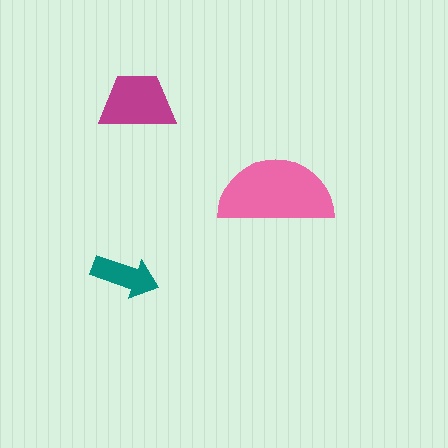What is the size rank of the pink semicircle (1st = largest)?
1st.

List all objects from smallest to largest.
The teal arrow, the magenta trapezoid, the pink semicircle.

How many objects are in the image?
There are 3 objects in the image.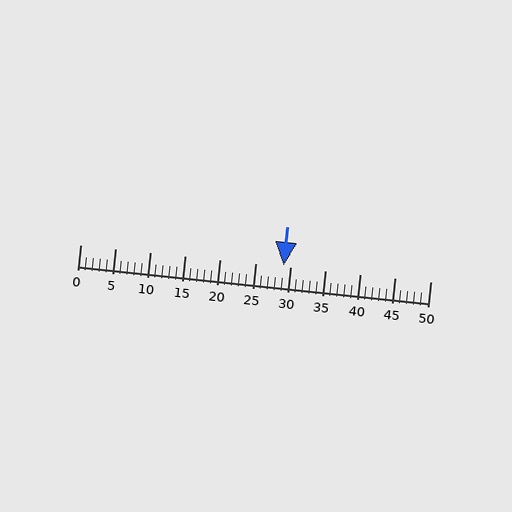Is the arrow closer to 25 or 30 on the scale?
The arrow is closer to 30.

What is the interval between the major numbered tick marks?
The major tick marks are spaced 5 units apart.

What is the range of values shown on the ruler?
The ruler shows values from 0 to 50.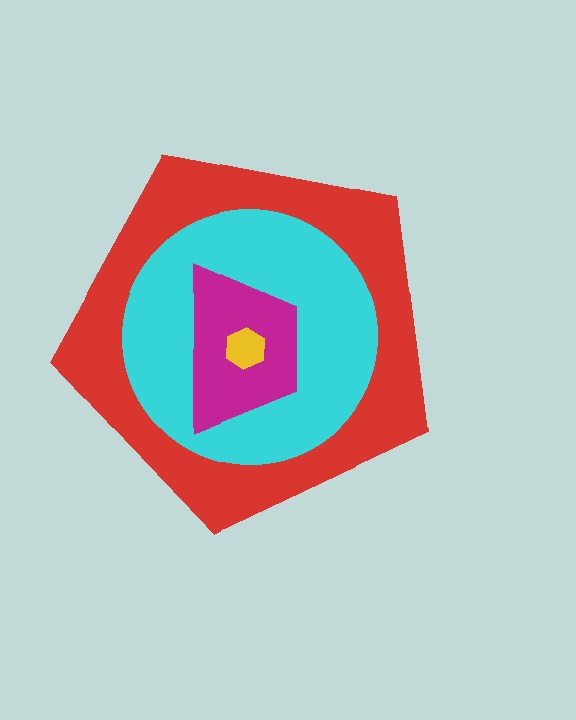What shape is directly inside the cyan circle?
The magenta trapezoid.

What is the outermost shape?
The red pentagon.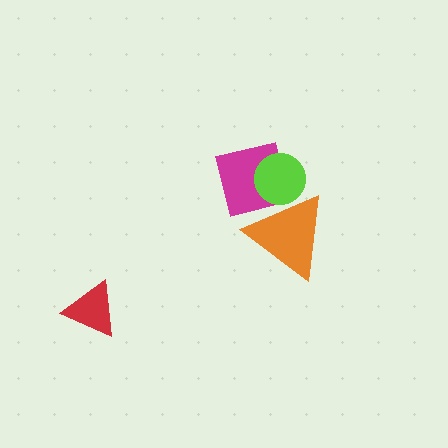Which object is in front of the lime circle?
The orange triangle is in front of the lime circle.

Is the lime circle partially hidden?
Yes, it is partially covered by another shape.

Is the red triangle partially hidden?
No, no other shape covers it.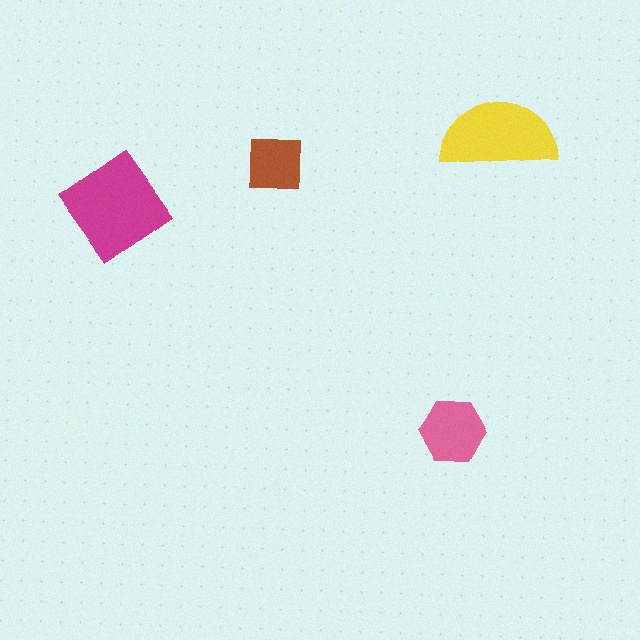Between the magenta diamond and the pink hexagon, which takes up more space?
The magenta diamond.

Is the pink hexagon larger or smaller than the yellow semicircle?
Smaller.